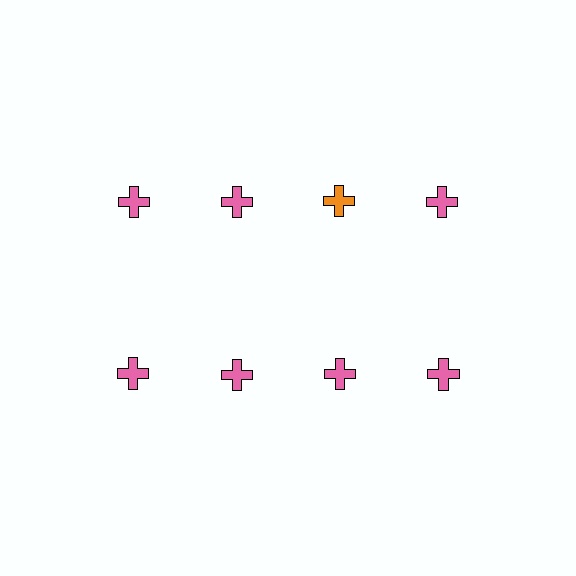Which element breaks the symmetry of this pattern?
The orange cross in the top row, center column breaks the symmetry. All other shapes are pink crosses.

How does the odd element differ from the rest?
It has a different color: orange instead of pink.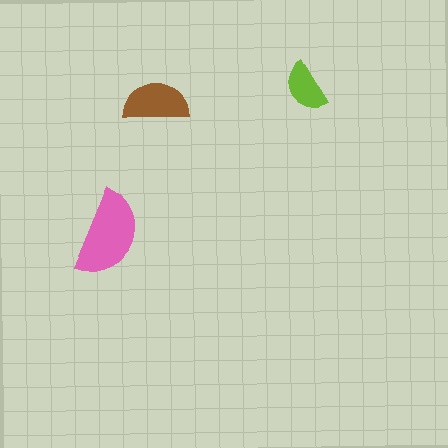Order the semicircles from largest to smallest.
the pink one, the brown one, the lime one.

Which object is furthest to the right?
The lime semicircle is rightmost.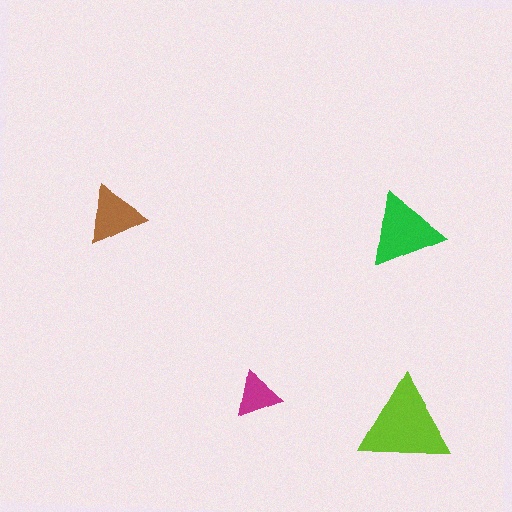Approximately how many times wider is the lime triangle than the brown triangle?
About 1.5 times wider.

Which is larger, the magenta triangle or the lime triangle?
The lime one.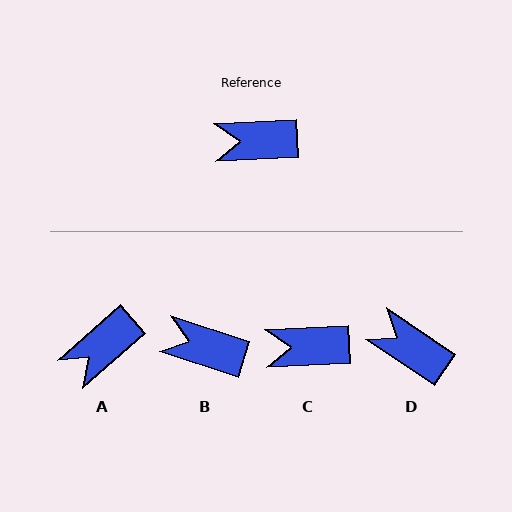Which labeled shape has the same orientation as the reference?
C.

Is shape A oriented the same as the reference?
No, it is off by about 39 degrees.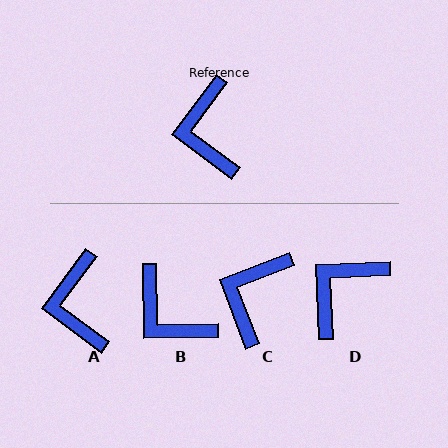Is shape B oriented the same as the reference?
No, it is off by about 38 degrees.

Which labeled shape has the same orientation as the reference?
A.